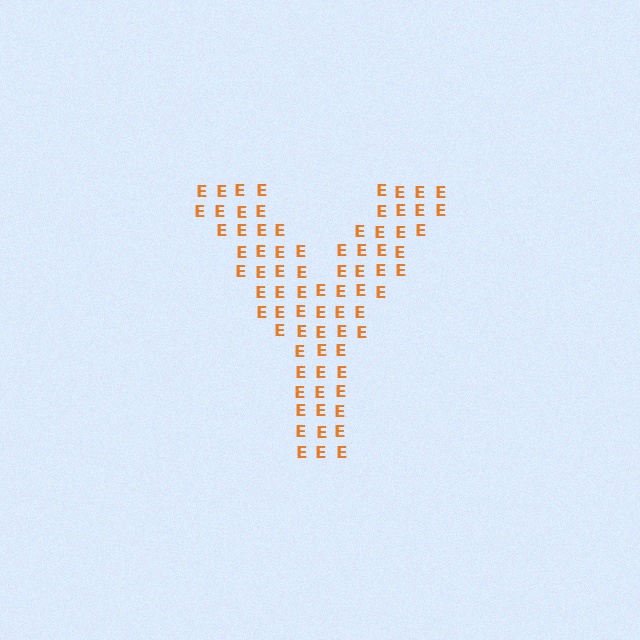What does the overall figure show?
The overall figure shows the letter Y.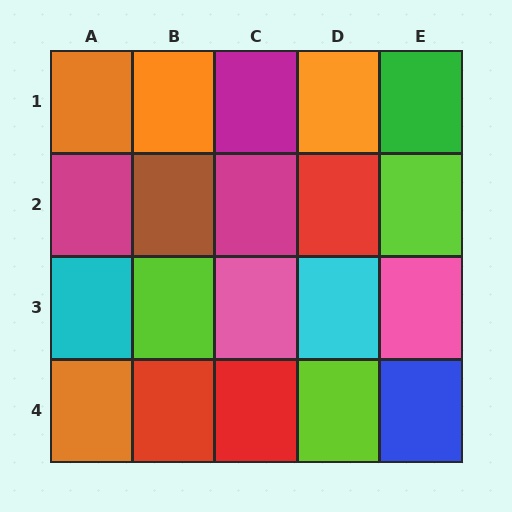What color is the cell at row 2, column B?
Brown.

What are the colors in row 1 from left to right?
Orange, orange, magenta, orange, green.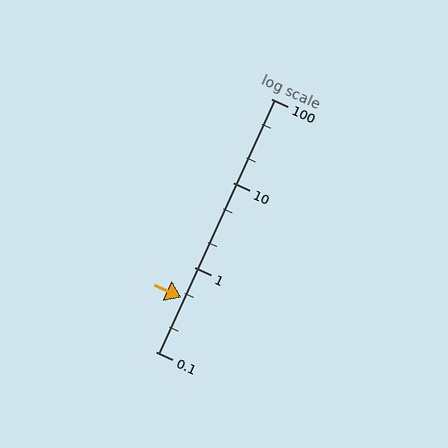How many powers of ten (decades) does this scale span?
The scale spans 3 decades, from 0.1 to 100.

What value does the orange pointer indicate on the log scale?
The pointer indicates approximately 0.44.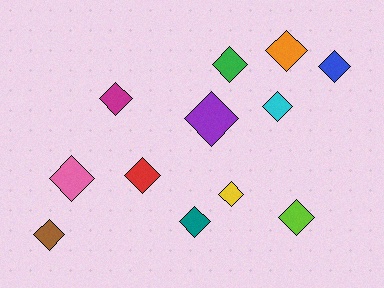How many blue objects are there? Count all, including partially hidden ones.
There is 1 blue object.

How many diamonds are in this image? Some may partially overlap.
There are 12 diamonds.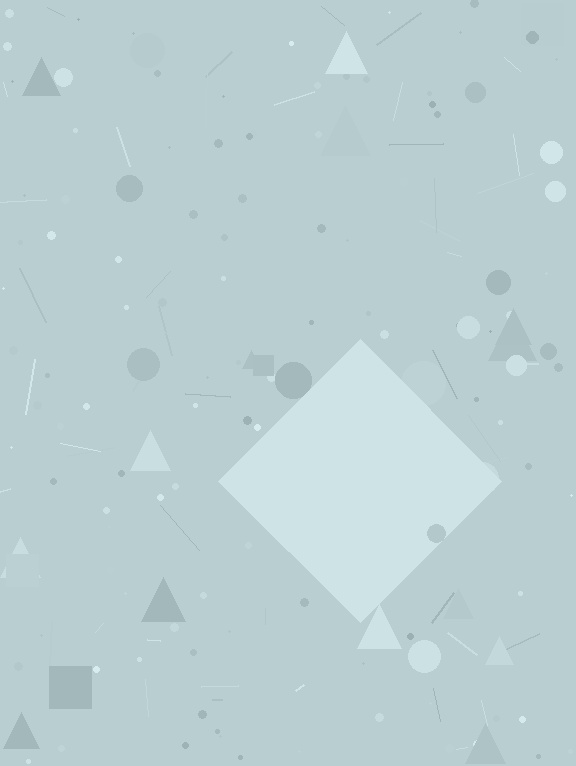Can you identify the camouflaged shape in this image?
The camouflaged shape is a diamond.